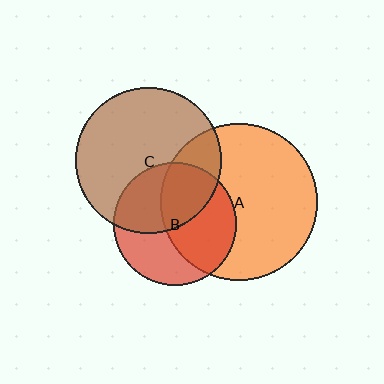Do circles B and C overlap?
Yes.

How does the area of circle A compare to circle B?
Approximately 1.6 times.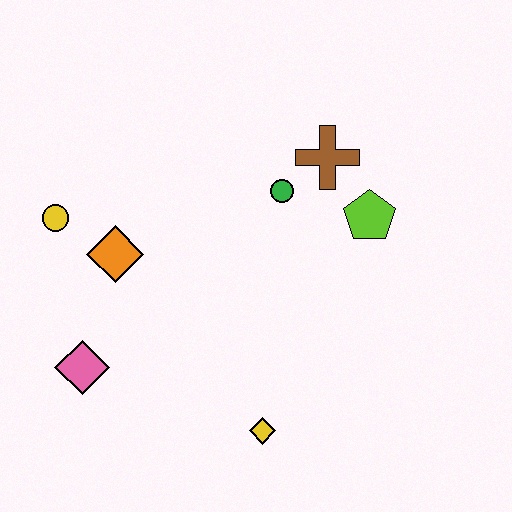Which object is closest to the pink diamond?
The orange diamond is closest to the pink diamond.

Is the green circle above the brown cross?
No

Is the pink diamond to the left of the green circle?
Yes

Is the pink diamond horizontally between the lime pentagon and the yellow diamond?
No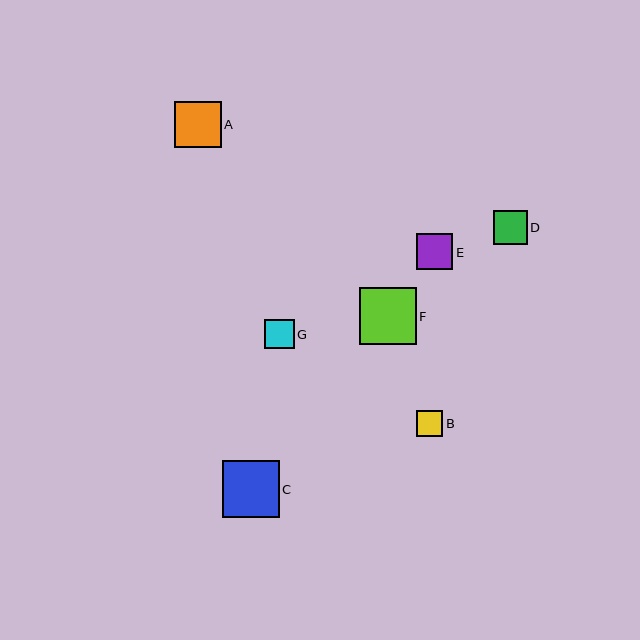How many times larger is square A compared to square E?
Square A is approximately 1.3 times the size of square E.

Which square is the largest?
Square F is the largest with a size of approximately 57 pixels.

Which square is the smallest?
Square B is the smallest with a size of approximately 26 pixels.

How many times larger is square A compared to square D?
Square A is approximately 1.4 times the size of square D.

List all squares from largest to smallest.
From largest to smallest: F, C, A, E, D, G, B.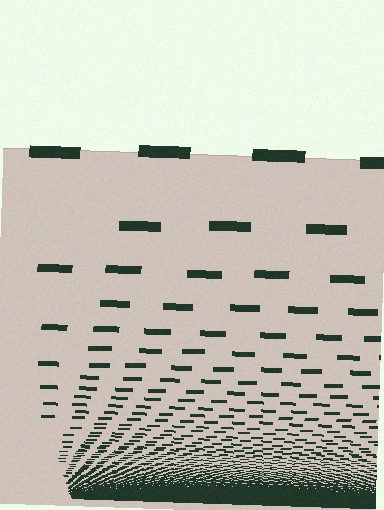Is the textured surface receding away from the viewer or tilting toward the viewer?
The surface appears to tilt toward the viewer. Texture elements get larger and sparser toward the top.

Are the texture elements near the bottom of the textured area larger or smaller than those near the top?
Smaller. The gradient is inverted — elements near the bottom are smaller and denser.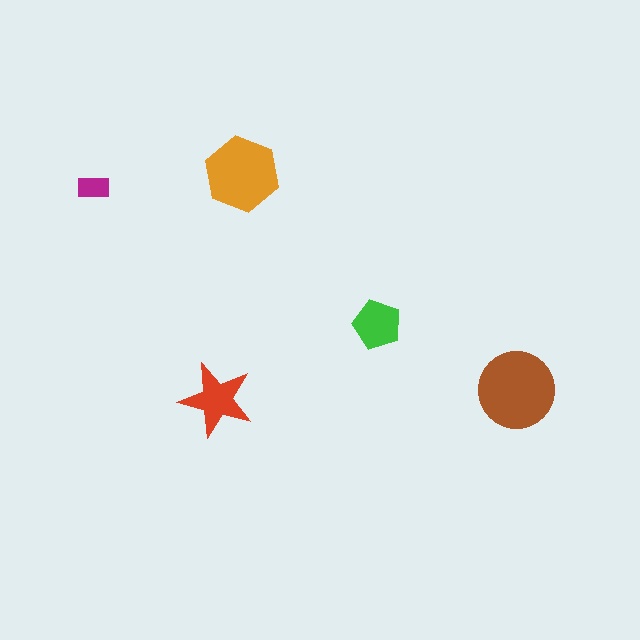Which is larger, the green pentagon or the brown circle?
The brown circle.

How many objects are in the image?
There are 5 objects in the image.